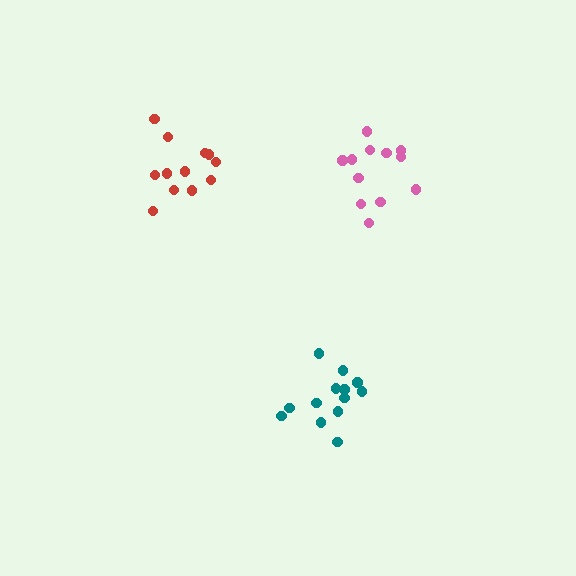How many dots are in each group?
Group 1: 12 dots, Group 2: 13 dots, Group 3: 12 dots (37 total).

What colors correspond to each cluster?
The clusters are colored: pink, teal, red.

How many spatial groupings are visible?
There are 3 spatial groupings.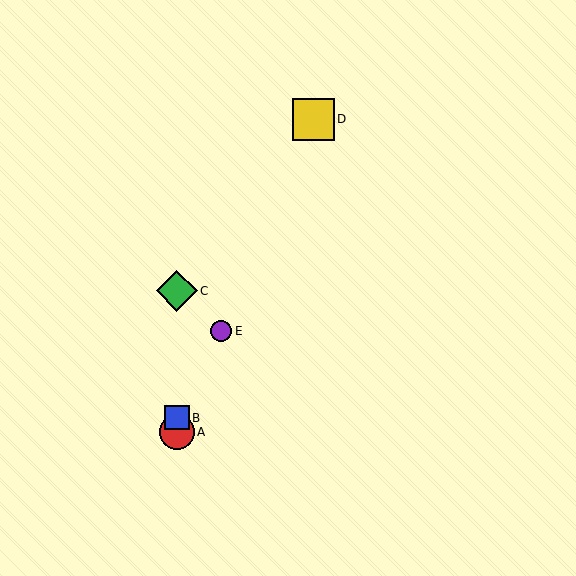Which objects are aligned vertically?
Objects A, B, C are aligned vertically.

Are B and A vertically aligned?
Yes, both are at x≈177.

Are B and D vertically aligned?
No, B is at x≈177 and D is at x≈313.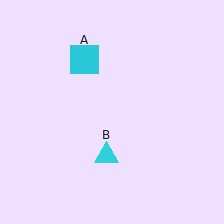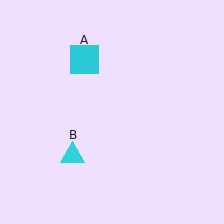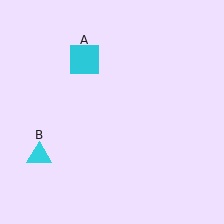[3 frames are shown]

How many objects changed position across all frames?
1 object changed position: cyan triangle (object B).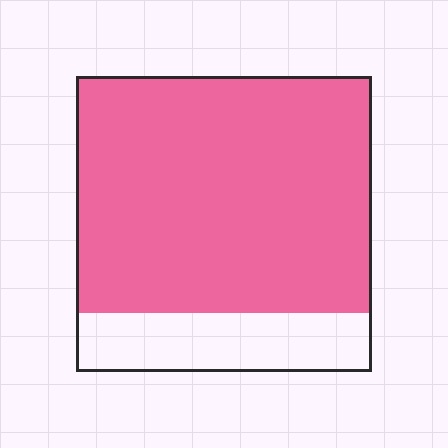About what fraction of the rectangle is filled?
About four fifths (4/5).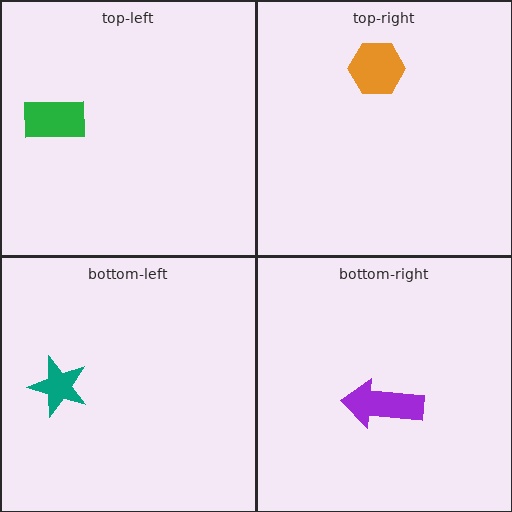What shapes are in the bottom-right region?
The purple arrow.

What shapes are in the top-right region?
The orange hexagon.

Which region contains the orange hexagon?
The top-right region.